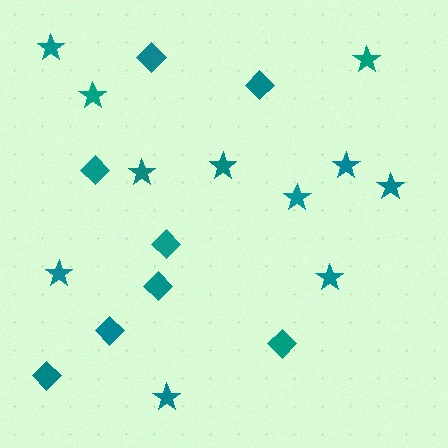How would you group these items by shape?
There are 2 groups: one group of stars (11) and one group of diamonds (8).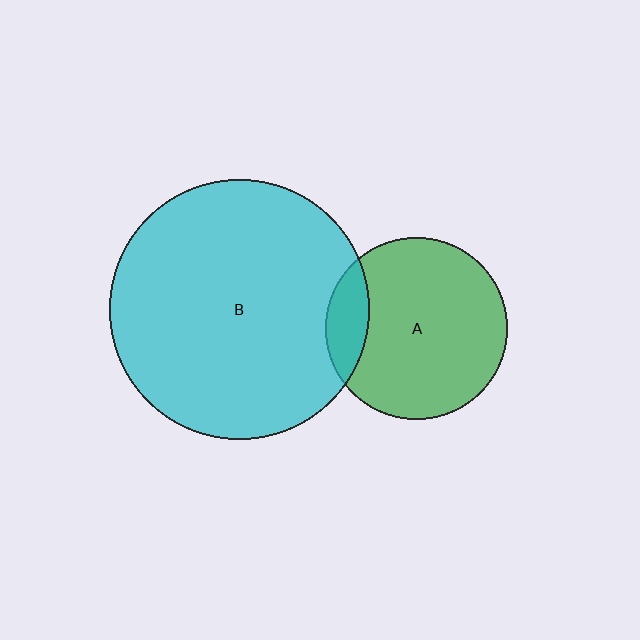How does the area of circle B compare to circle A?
Approximately 2.0 times.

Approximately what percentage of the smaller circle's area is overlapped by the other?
Approximately 15%.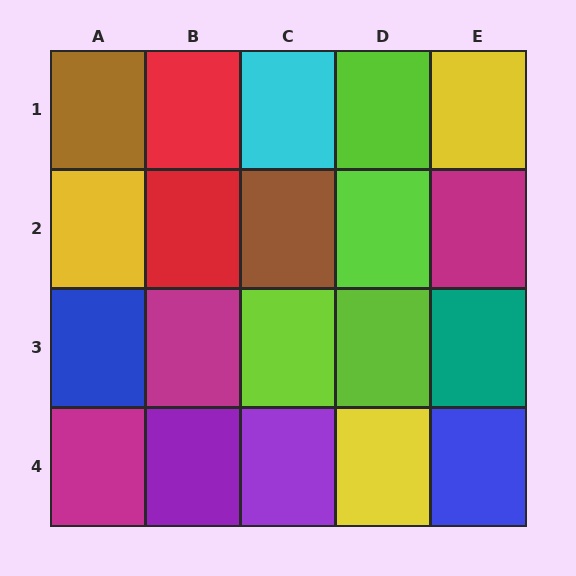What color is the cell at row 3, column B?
Magenta.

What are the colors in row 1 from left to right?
Brown, red, cyan, lime, yellow.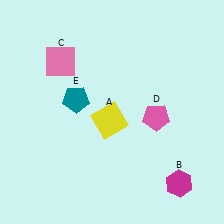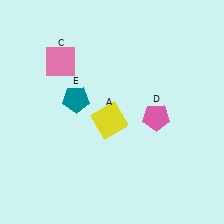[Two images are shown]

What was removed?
The magenta hexagon (B) was removed in Image 2.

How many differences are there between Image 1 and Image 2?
There is 1 difference between the two images.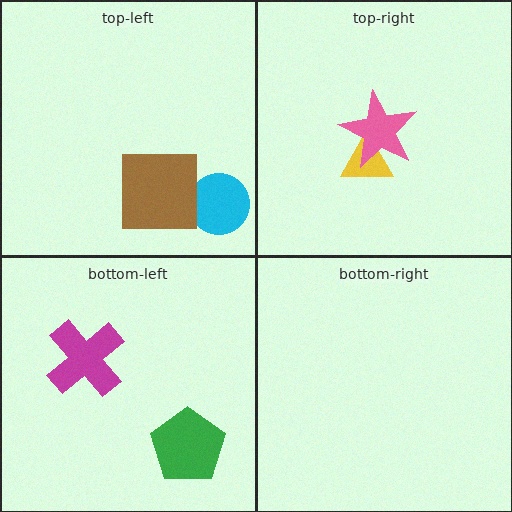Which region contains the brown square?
The top-left region.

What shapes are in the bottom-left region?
The green pentagon, the magenta cross.